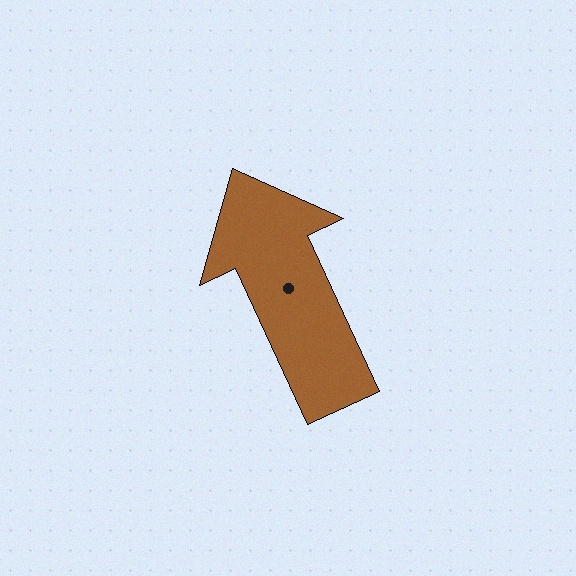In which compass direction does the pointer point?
Northwest.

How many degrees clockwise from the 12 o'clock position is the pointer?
Approximately 335 degrees.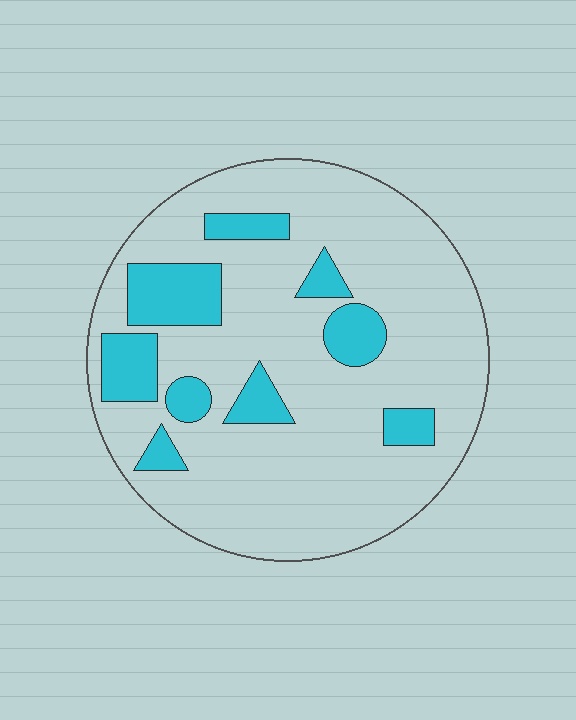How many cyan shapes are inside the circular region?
9.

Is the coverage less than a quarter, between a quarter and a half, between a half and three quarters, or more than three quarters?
Less than a quarter.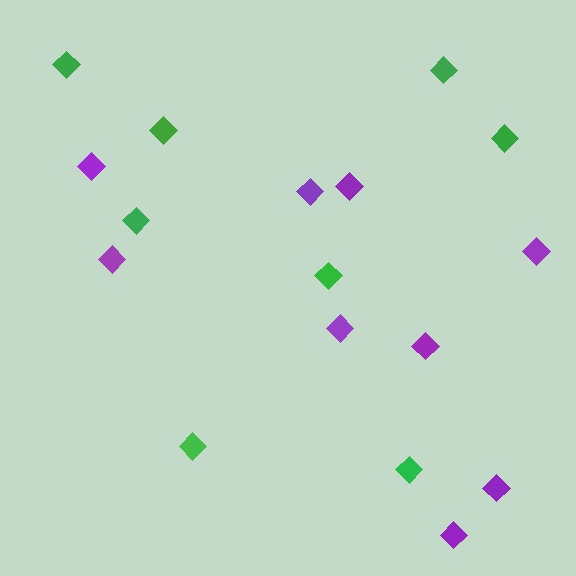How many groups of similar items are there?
There are 2 groups: one group of green diamonds (8) and one group of purple diamonds (9).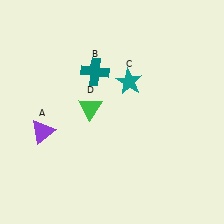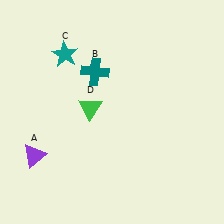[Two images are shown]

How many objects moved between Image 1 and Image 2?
2 objects moved between the two images.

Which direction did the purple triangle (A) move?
The purple triangle (A) moved down.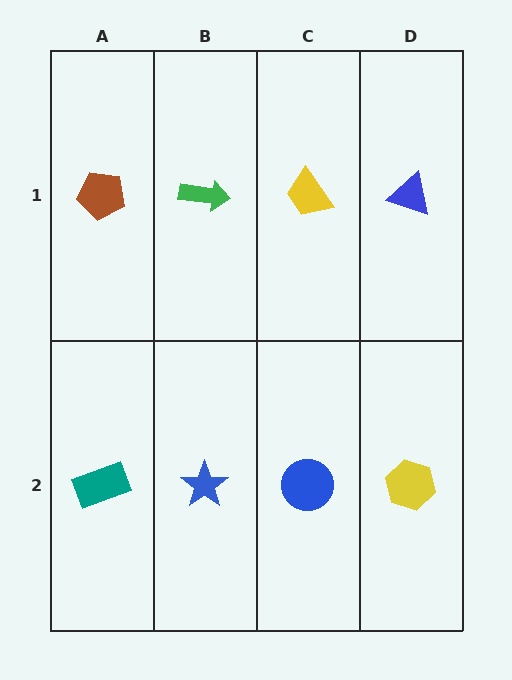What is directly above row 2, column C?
A yellow trapezoid.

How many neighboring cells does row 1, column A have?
2.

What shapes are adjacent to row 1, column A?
A teal rectangle (row 2, column A), a green arrow (row 1, column B).